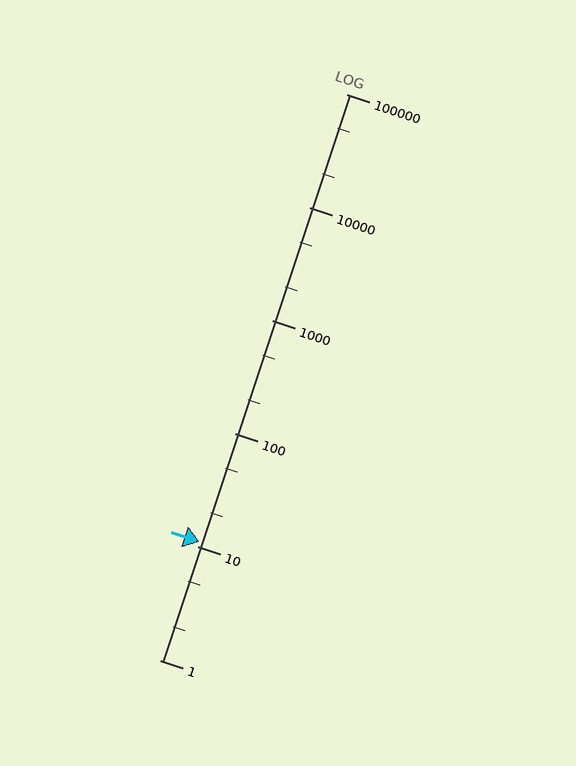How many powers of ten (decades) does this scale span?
The scale spans 5 decades, from 1 to 100000.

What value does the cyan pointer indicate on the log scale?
The pointer indicates approximately 11.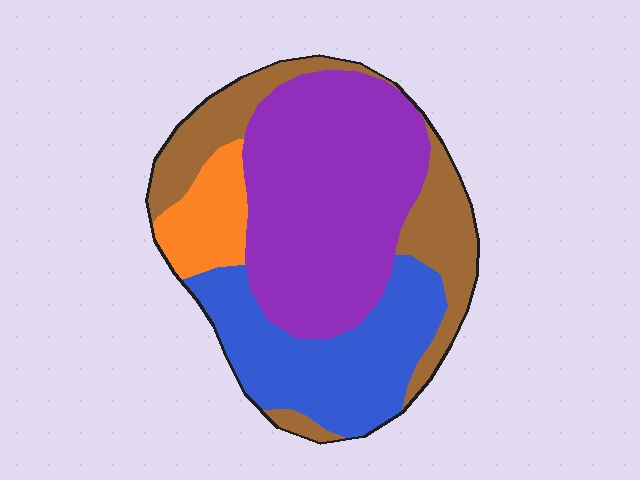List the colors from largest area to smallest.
From largest to smallest: purple, blue, brown, orange.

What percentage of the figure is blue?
Blue takes up about one quarter (1/4) of the figure.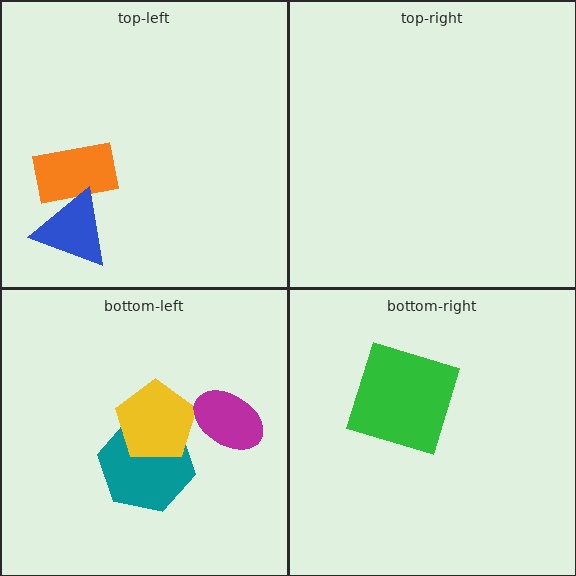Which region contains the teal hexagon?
The bottom-left region.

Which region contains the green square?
The bottom-right region.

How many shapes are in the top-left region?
2.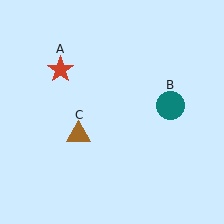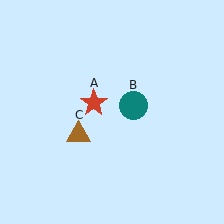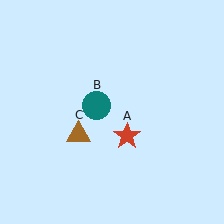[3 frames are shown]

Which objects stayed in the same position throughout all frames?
Brown triangle (object C) remained stationary.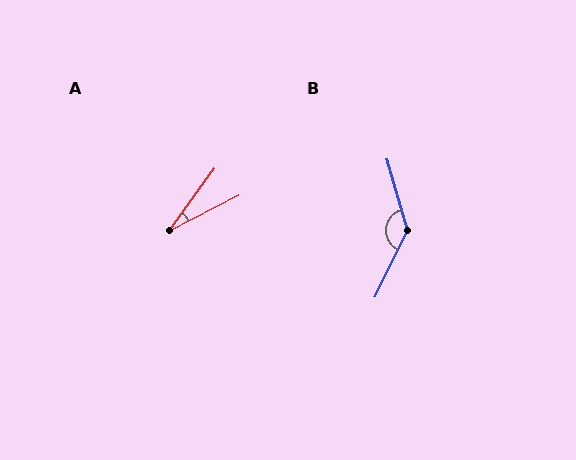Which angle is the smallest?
A, at approximately 27 degrees.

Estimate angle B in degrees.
Approximately 138 degrees.